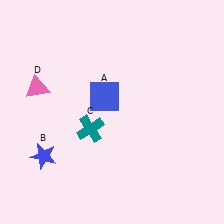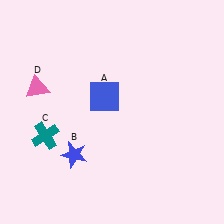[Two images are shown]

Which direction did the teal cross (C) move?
The teal cross (C) moved left.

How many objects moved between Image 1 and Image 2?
2 objects moved between the two images.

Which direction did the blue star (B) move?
The blue star (B) moved right.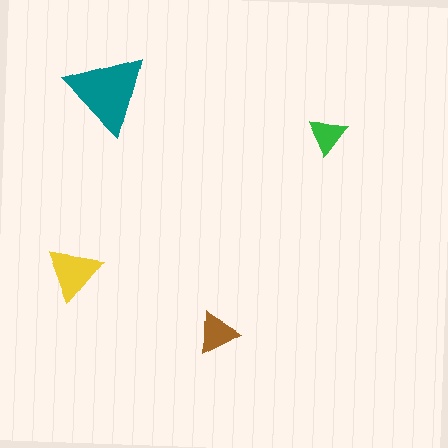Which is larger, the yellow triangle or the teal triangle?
The teal one.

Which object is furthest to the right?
The green triangle is rightmost.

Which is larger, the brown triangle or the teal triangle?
The teal one.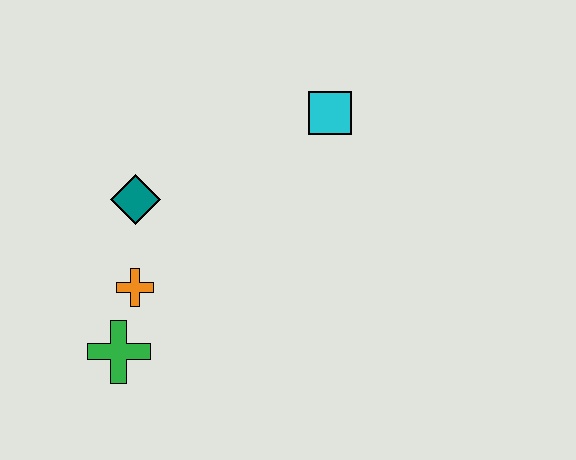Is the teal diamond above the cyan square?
No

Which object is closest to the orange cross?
The green cross is closest to the orange cross.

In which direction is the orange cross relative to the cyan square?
The orange cross is to the left of the cyan square.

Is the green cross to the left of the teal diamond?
Yes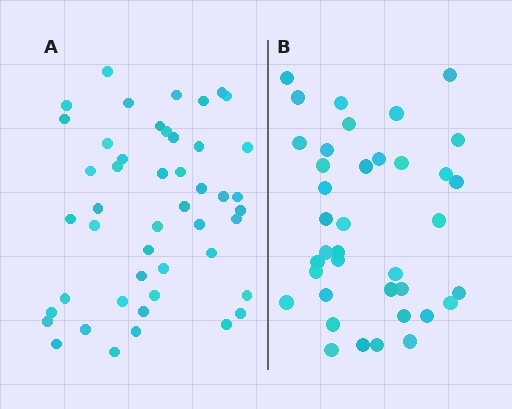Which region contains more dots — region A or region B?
Region A (the left region) has more dots.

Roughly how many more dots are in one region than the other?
Region A has roughly 8 or so more dots than region B.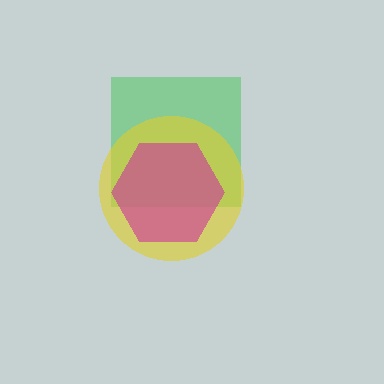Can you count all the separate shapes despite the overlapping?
Yes, there are 3 separate shapes.